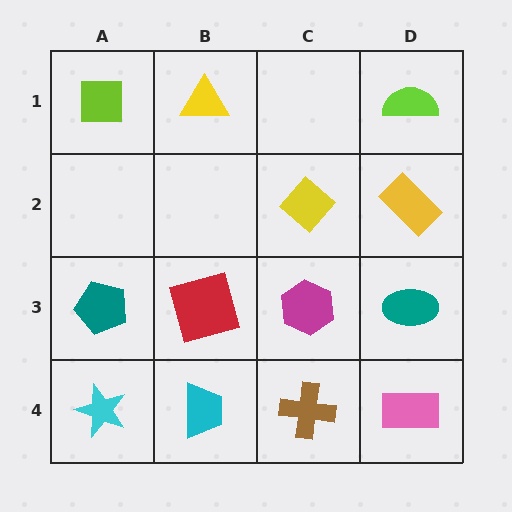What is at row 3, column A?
A teal pentagon.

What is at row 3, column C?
A magenta hexagon.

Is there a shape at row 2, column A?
No, that cell is empty.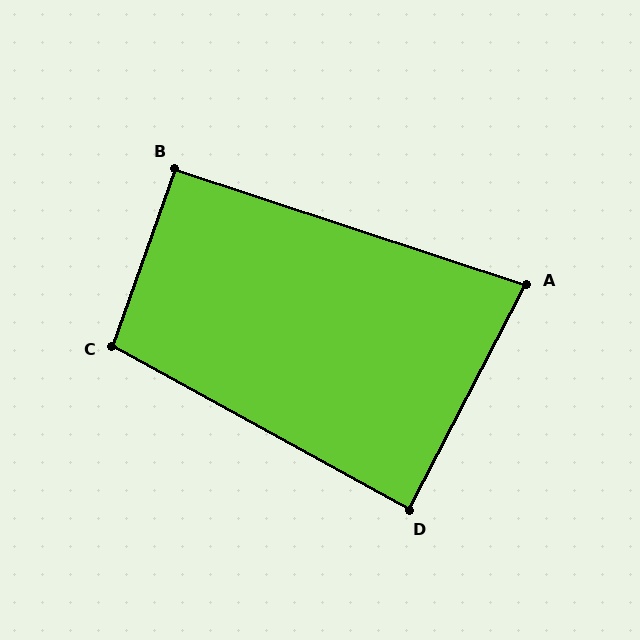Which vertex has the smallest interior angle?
A, at approximately 81 degrees.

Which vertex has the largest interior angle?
C, at approximately 99 degrees.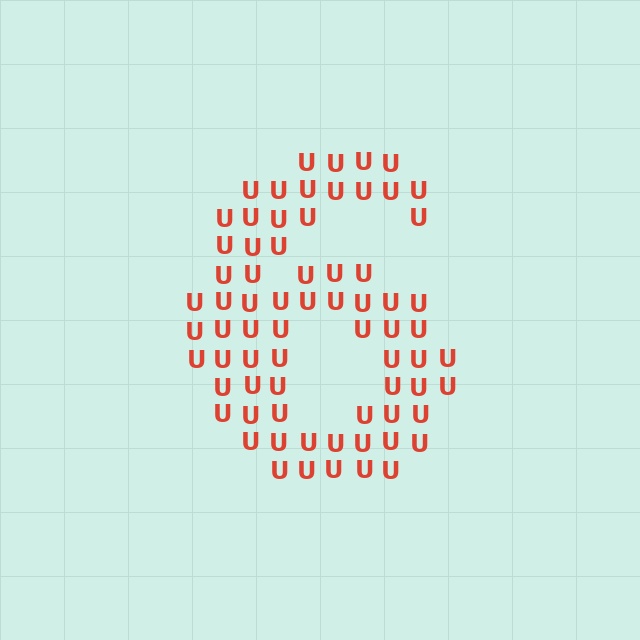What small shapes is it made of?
It is made of small letter U's.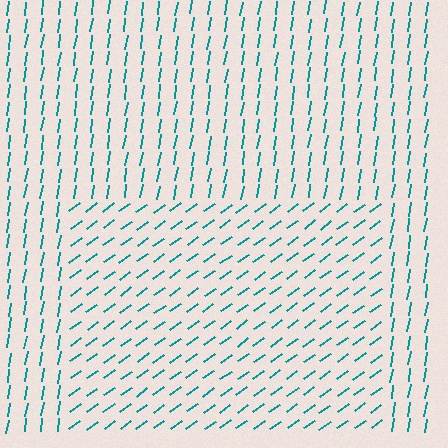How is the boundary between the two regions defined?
The boundary is defined purely by a change in line orientation (approximately 45 degrees difference). All lines are the same color and thickness.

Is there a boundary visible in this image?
Yes, there is a texture boundary formed by a change in line orientation.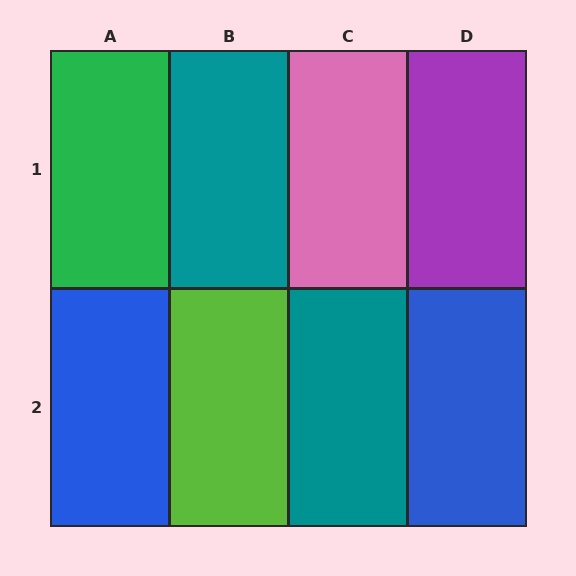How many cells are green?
1 cell is green.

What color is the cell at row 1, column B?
Teal.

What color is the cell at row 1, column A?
Green.